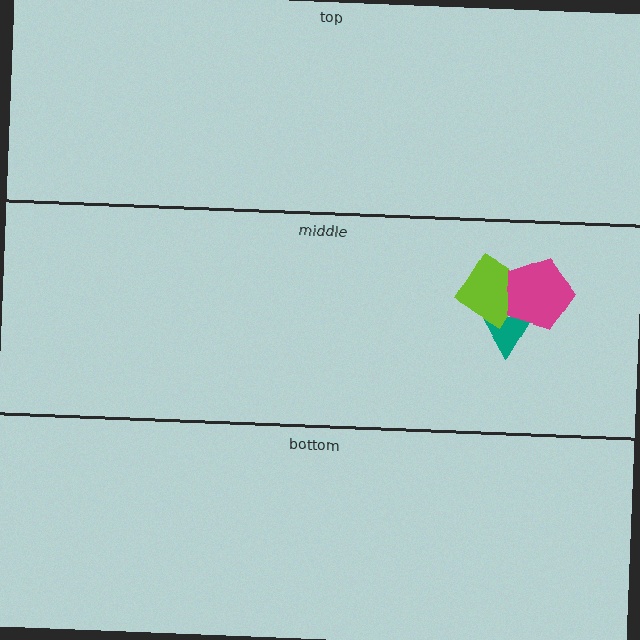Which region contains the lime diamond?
The middle region.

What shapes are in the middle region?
The teal triangle, the lime diamond, the magenta pentagon.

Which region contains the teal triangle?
The middle region.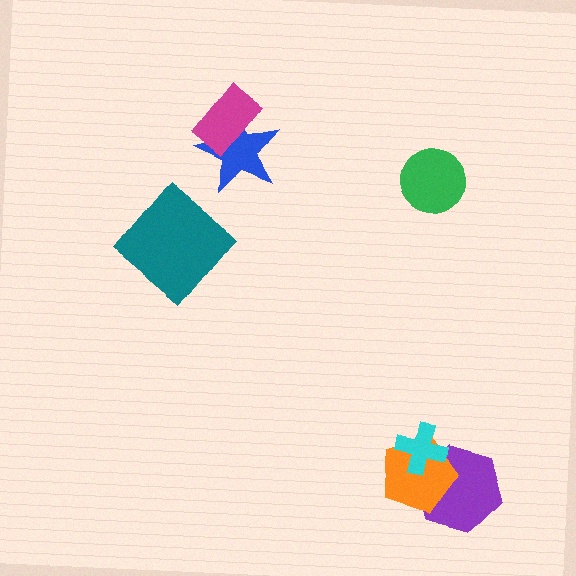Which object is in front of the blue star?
The magenta rectangle is in front of the blue star.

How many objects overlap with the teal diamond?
0 objects overlap with the teal diamond.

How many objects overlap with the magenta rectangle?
1 object overlaps with the magenta rectangle.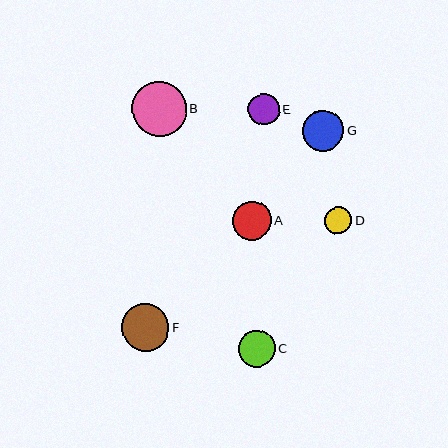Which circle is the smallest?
Circle D is the smallest with a size of approximately 27 pixels.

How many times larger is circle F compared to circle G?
Circle F is approximately 1.2 times the size of circle G.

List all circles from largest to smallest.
From largest to smallest: B, F, G, A, C, E, D.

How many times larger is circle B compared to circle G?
Circle B is approximately 1.3 times the size of circle G.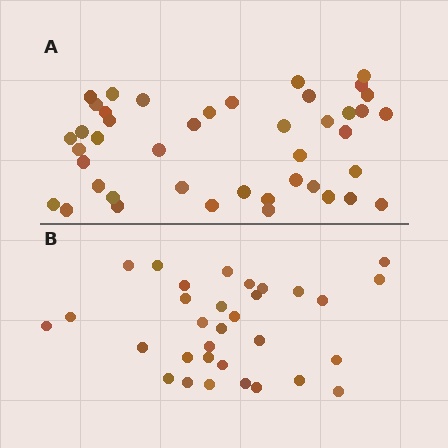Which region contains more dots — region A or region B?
Region A (the top region) has more dots.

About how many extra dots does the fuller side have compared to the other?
Region A has roughly 12 or so more dots than region B.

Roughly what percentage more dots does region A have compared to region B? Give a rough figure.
About 35% more.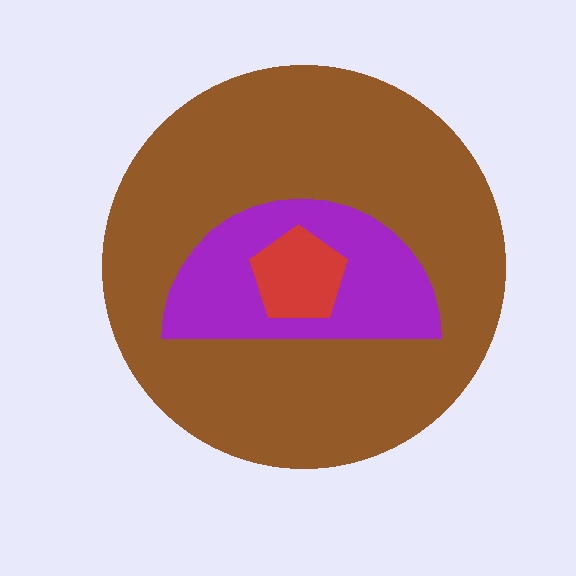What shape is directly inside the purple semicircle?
The red pentagon.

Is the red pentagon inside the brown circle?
Yes.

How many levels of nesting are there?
3.